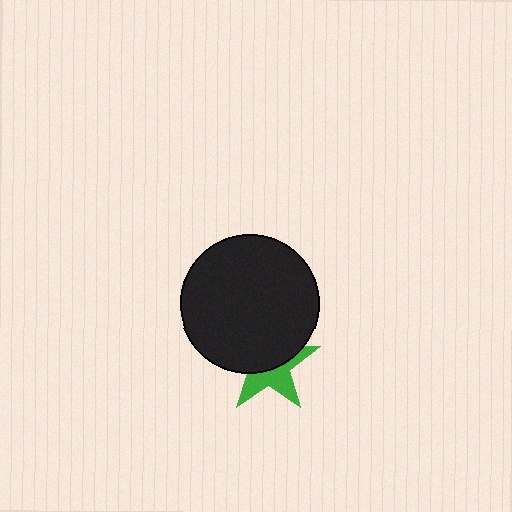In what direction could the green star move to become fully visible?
The green star could move down. That would shift it out from behind the black circle entirely.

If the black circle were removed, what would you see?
You would see the complete green star.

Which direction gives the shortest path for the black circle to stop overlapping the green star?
Moving up gives the shortest separation.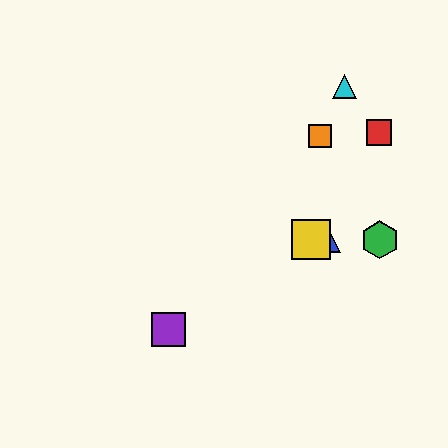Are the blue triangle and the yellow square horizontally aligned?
Yes, both are at y≈240.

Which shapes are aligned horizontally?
The blue triangle, the green hexagon, the yellow square are aligned horizontally.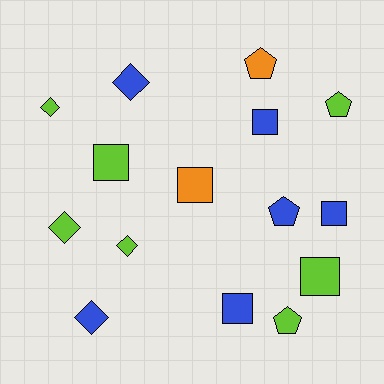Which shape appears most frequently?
Square, with 6 objects.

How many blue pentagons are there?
There is 1 blue pentagon.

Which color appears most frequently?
Lime, with 7 objects.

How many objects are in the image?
There are 15 objects.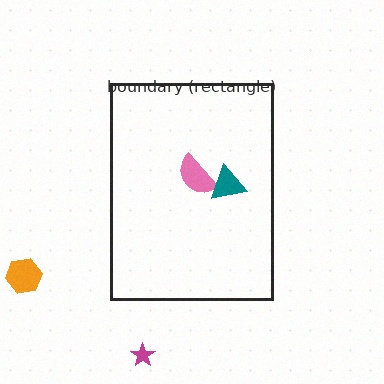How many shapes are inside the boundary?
2 inside, 2 outside.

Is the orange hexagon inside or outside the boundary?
Outside.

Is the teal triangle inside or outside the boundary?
Inside.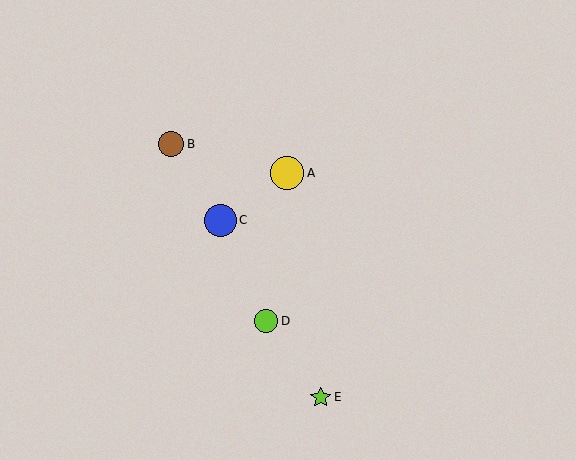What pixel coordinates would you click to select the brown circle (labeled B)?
Click at (171, 144) to select the brown circle B.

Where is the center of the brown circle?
The center of the brown circle is at (171, 144).